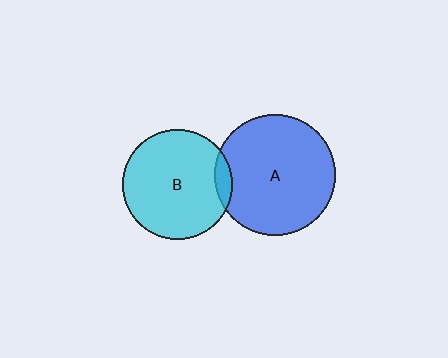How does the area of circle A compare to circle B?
Approximately 1.2 times.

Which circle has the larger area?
Circle A (blue).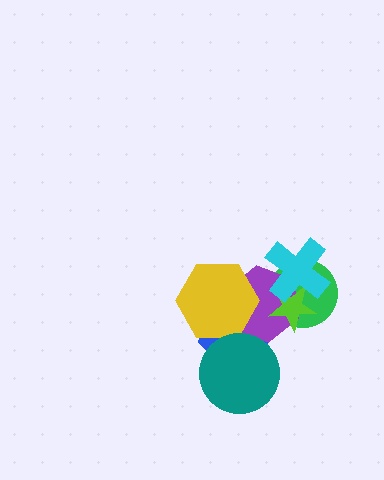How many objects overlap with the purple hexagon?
5 objects overlap with the purple hexagon.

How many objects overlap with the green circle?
3 objects overlap with the green circle.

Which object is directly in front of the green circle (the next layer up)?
The purple hexagon is directly in front of the green circle.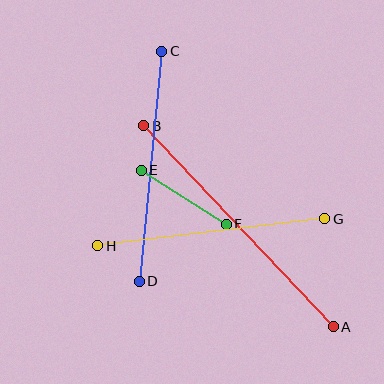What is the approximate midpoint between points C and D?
The midpoint is at approximately (150, 166) pixels.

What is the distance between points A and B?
The distance is approximately 276 pixels.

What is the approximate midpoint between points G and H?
The midpoint is at approximately (211, 232) pixels.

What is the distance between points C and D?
The distance is approximately 231 pixels.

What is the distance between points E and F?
The distance is approximately 101 pixels.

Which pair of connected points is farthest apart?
Points A and B are farthest apart.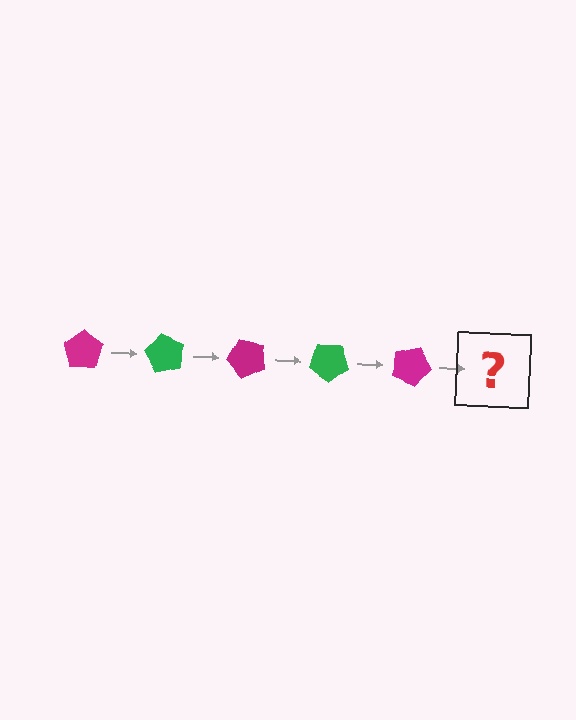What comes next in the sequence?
The next element should be a green pentagon, rotated 300 degrees from the start.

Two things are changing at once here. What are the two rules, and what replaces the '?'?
The two rules are that it rotates 60 degrees each step and the color cycles through magenta and green. The '?' should be a green pentagon, rotated 300 degrees from the start.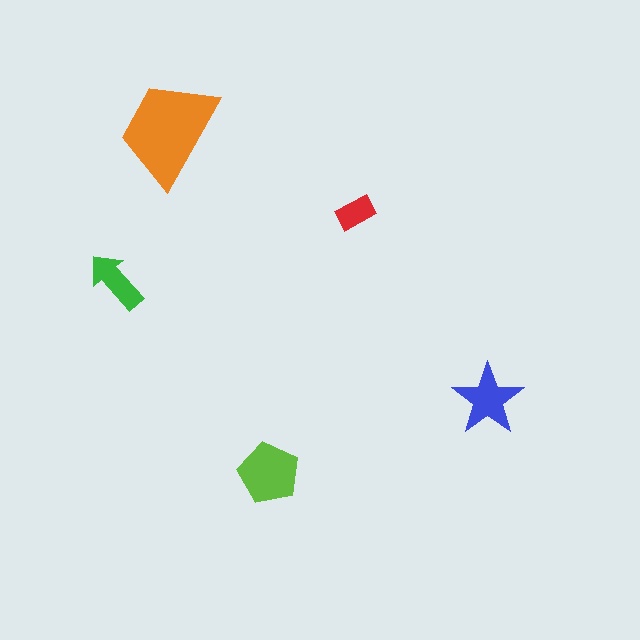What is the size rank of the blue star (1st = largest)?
3rd.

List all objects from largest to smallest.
The orange trapezoid, the lime pentagon, the blue star, the green arrow, the red rectangle.